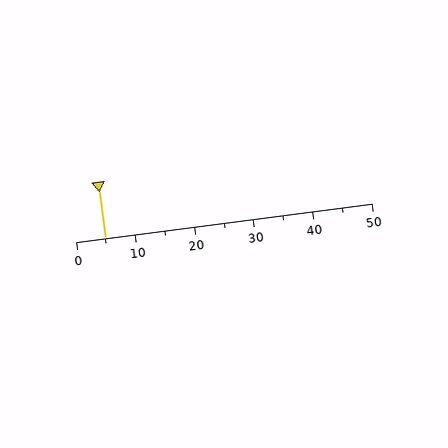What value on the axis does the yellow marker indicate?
The marker indicates approximately 5.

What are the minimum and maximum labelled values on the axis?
The axis runs from 0 to 50.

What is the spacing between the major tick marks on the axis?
The major ticks are spaced 10 apart.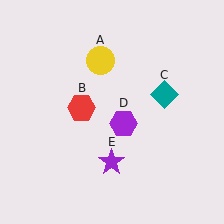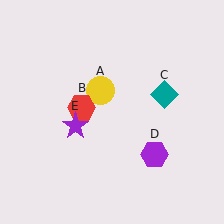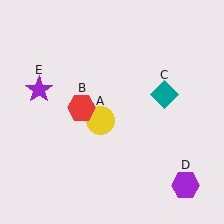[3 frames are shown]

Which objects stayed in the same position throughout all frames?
Red hexagon (object B) and teal diamond (object C) remained stationary.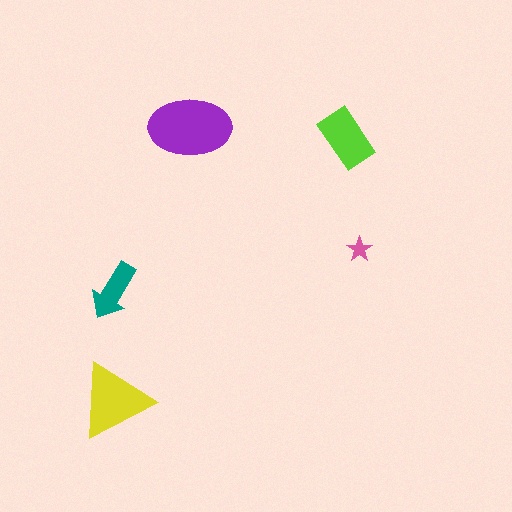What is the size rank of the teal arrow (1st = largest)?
4th.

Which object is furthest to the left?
The teal arrow is leftmost.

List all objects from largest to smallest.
The purple ellipse, the yellow triangle, the lime rectangle, the teal arrow, the pink star.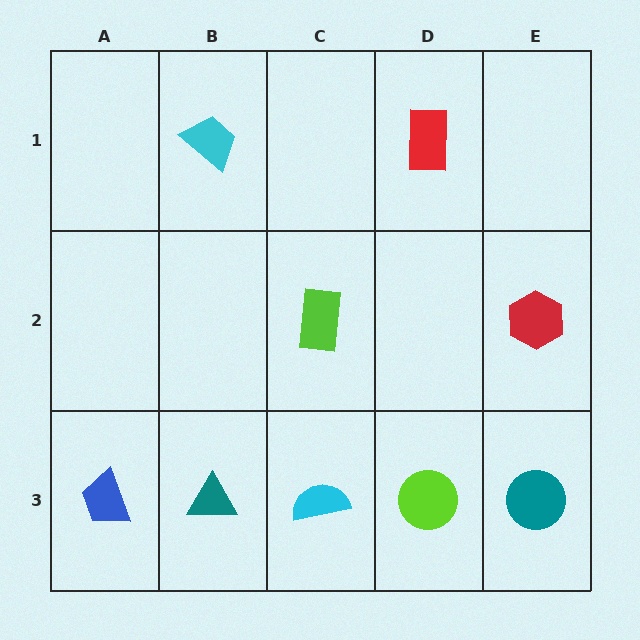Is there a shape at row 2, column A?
No, that cell is empty.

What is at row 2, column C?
A lime rectangle.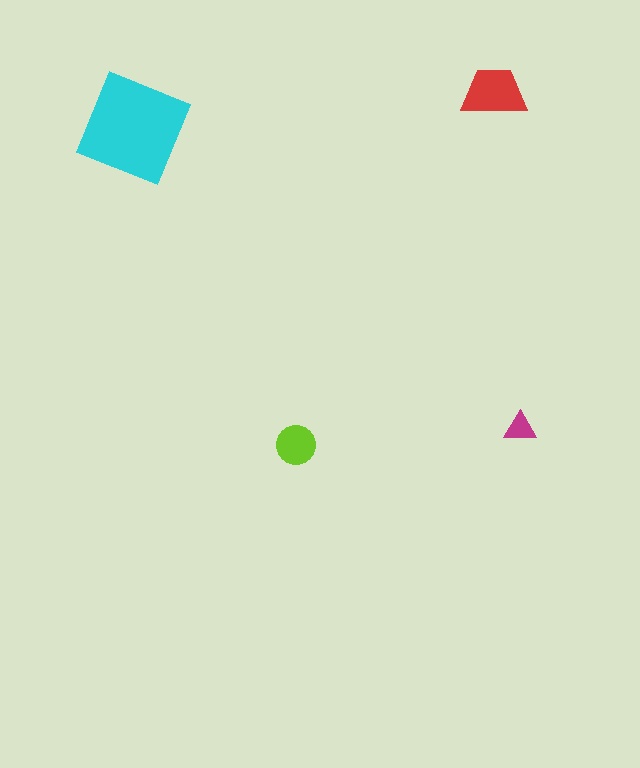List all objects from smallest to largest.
The magenta triangle, the lime circle, the red trapezoid, the cyan square.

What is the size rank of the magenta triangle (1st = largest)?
4th.